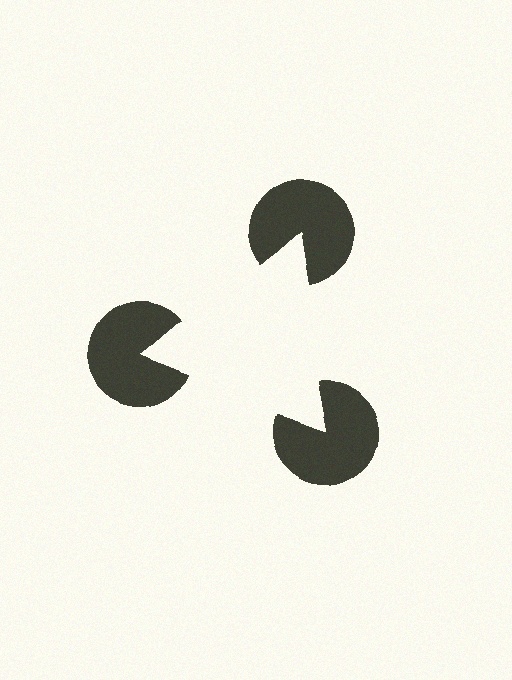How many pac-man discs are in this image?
There are 3 — one at each vertex of the illusory triangle.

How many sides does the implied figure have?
3 sides.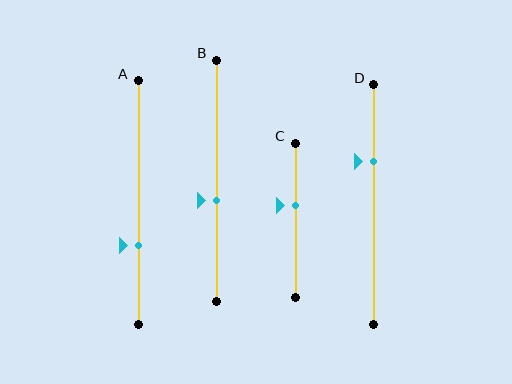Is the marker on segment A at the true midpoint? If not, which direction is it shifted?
No, the marker on segment A is shifted downward by about 18% of the segment length.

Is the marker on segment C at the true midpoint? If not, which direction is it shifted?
No, the marker on segment C is shifted upward by about 9% of the segment length.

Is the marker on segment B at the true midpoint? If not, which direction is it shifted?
No, the marker on segment B is shifted downward by about 8% of the segment length.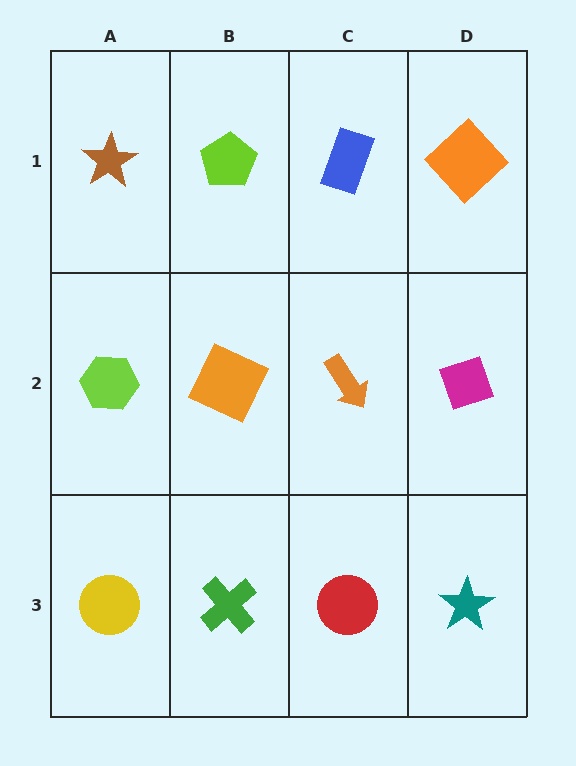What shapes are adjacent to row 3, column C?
An orange arrow (row 2, column C), a green cross (row 3, column B), a teal star (row 3, column D).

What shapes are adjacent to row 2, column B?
A lime pentagon (row 1, column B), a green cross (row 3, column B), a lime hexagon (row 2, column A), an orange arrow (row 2, column C).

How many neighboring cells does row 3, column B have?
3.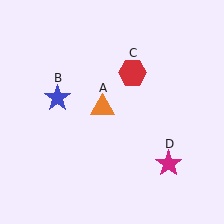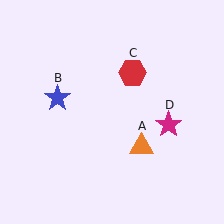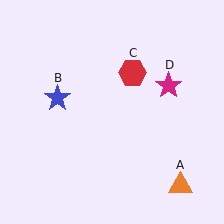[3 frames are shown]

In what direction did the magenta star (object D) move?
The magenta star (object D) moved up.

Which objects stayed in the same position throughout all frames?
Blue star (object B) and red hexagon (object C) remained stationary.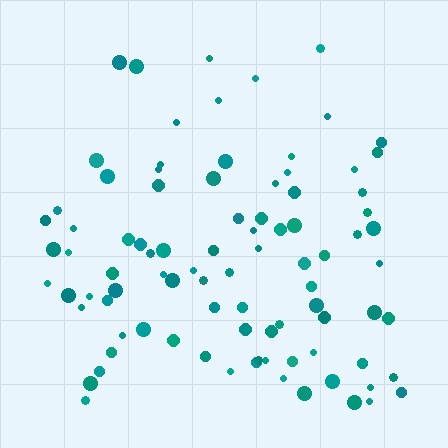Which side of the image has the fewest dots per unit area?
The top.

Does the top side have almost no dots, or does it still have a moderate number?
Still a moderate number, just noticeably fewer than the bottom.